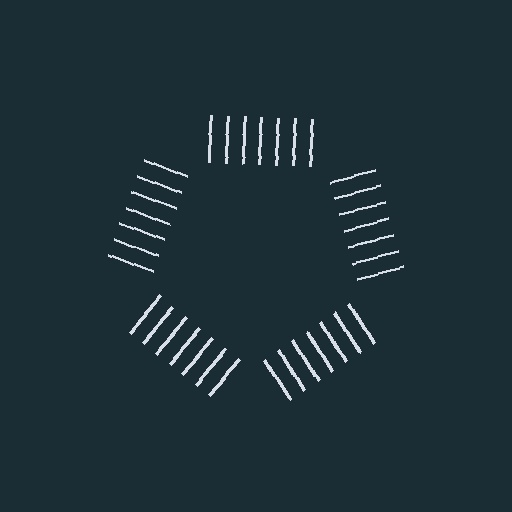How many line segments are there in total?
35 — 7 along each of the 5 edges.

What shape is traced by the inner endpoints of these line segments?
An illusory pentagon — the line segments terminate on its edges but no continuous stroke is drawn.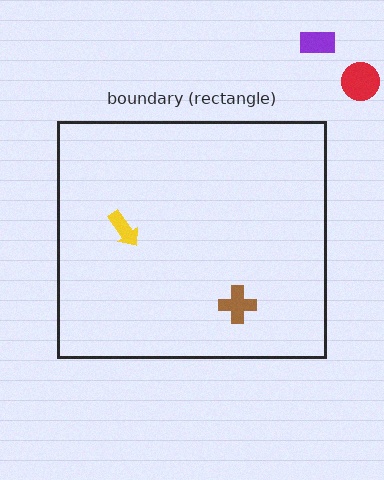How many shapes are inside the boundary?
2 inside, 2 outside.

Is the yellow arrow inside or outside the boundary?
Inside.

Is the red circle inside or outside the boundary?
Outside.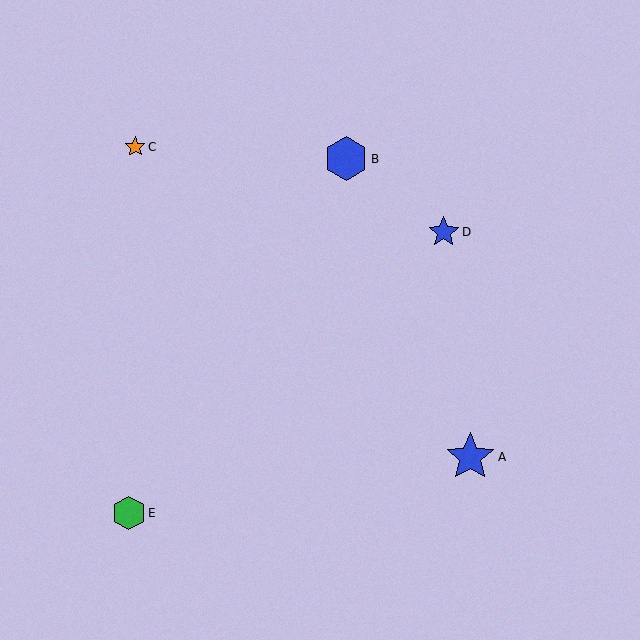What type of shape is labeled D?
Shape D is a blue star.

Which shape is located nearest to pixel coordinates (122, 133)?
The orange star (labeled C) at (135, 147) is nearest to that location.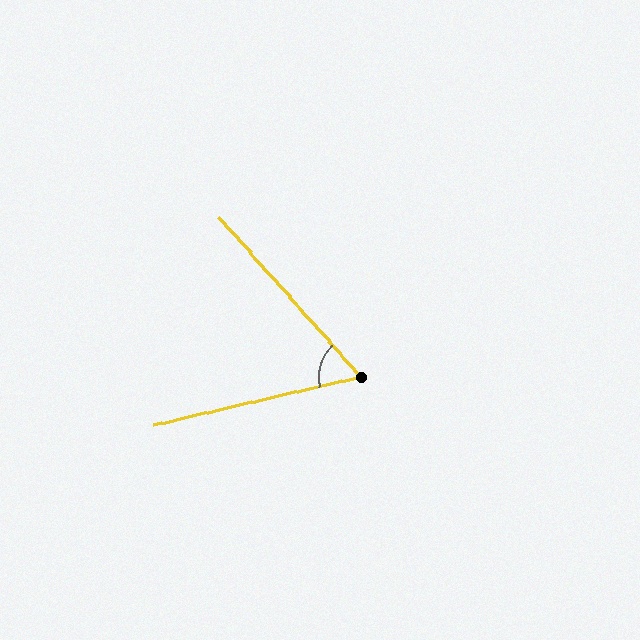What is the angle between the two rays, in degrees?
Approximately 61 degrees.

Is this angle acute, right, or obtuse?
It is acute.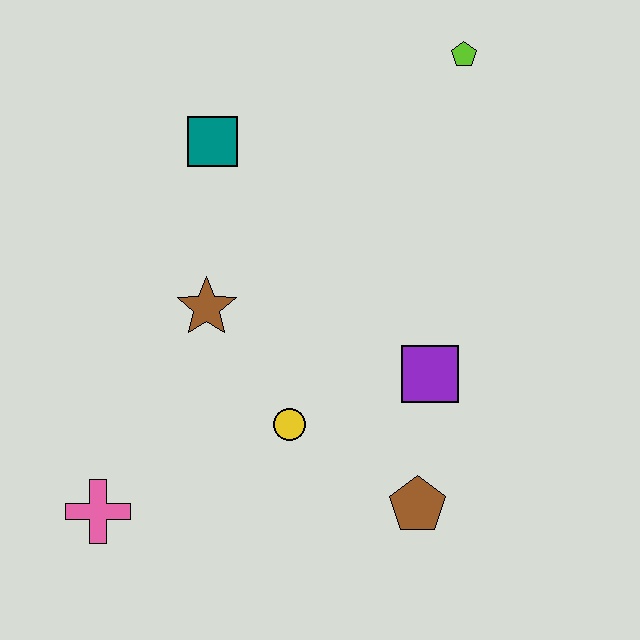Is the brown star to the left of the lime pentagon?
Yes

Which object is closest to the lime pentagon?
The teal square is closest to the lime pentagon.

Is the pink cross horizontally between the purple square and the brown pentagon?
No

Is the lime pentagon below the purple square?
No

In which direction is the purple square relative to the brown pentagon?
The purple square is above the brown pentagon.